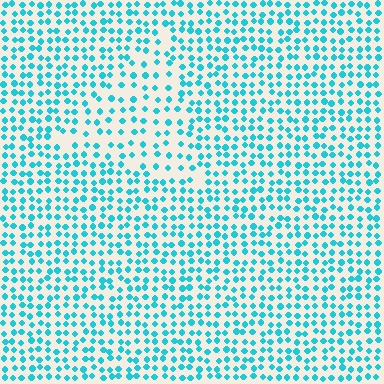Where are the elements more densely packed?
The elements are more densely packed outside the triangle boundary.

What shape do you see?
I see a triangle.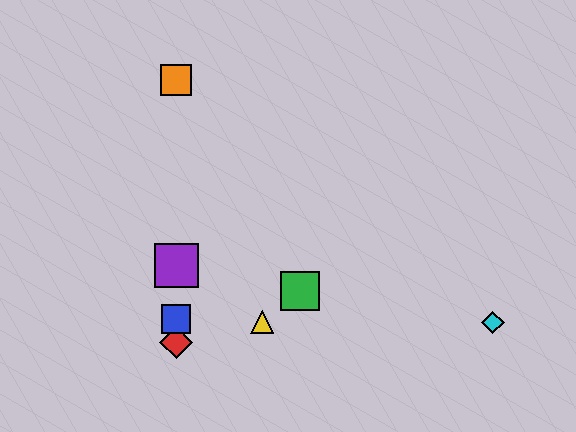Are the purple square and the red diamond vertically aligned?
Yes, both are at x≈176.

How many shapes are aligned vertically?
4 shapes (the red diamond, the blue square, the purple square, the orange square) are aligned vertically.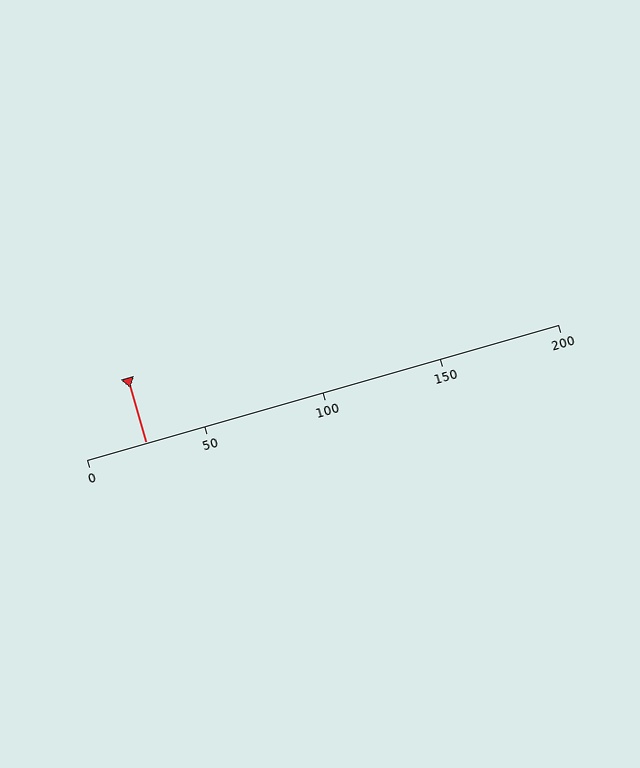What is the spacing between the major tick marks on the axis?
The major ticks are spaced 50 apart.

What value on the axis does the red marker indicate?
The marker indicates approximately 25.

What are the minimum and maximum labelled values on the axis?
The axis runs from 0 to 200.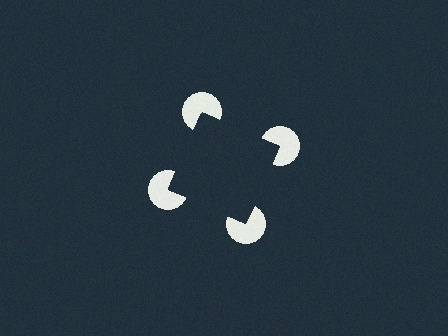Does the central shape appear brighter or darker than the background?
It typically appears slightly darker than the background, even though no actual brightness change is drawn.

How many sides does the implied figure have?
4 sides.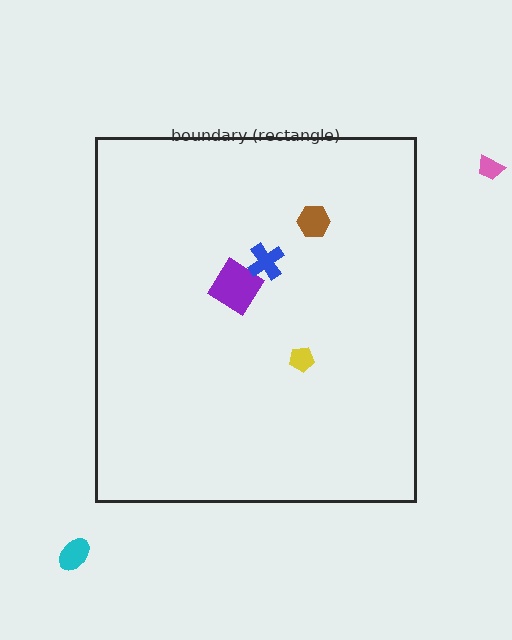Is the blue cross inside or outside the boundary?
Inside.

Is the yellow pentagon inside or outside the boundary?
Inside.